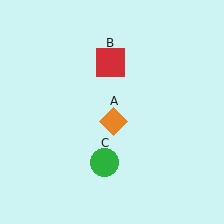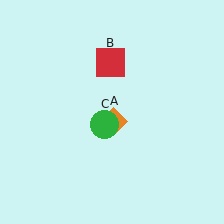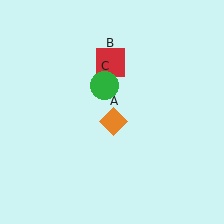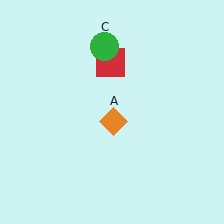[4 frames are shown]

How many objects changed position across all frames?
1 object changed position: green circle (object C).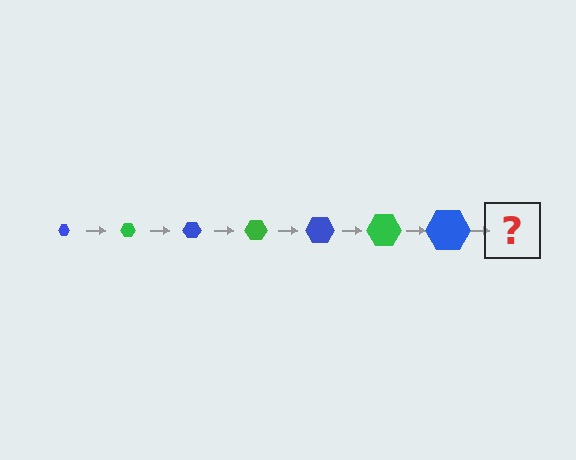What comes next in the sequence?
The next element should be a green hexagon, larger than the previous one.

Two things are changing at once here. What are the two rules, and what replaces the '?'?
The two rules are that the hexagon grows larger each step and the color cycles through blue and green. The '?' should be a green hexagon, larger than the previous one.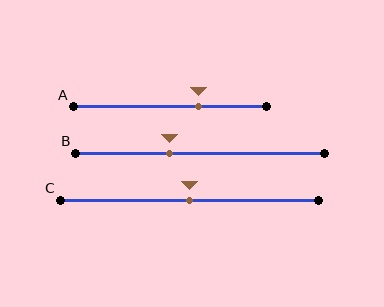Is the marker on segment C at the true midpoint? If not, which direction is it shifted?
Yes, the marker on segment C is at the true midpoint.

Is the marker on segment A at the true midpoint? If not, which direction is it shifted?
No, the marker on segment A is shifted to the right by about 15% of the segment length.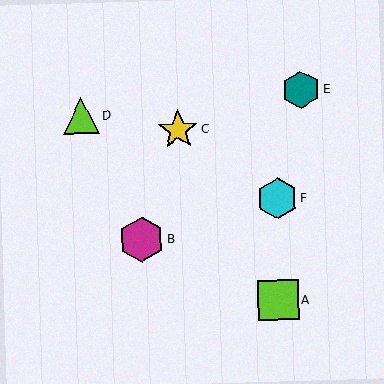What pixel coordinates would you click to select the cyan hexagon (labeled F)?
Click at (277, 198) to select the cyan hexagon F.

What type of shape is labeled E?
Shape E is a teal hexagon.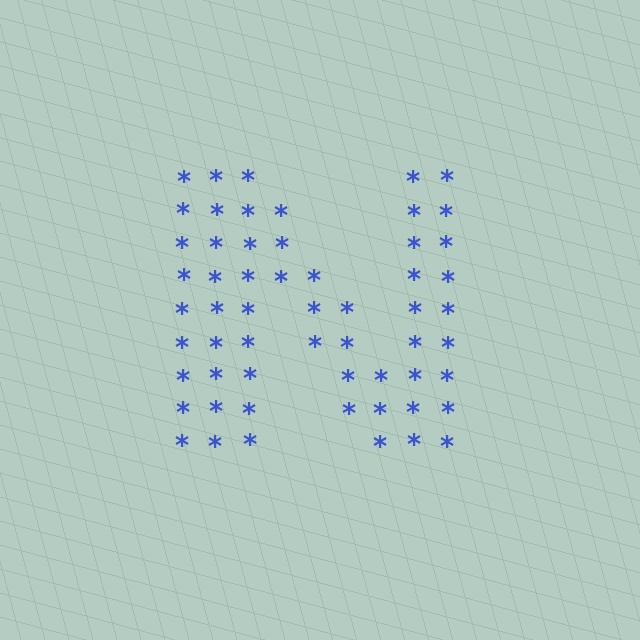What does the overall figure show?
The overall figure shows the letter N.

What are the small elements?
The small elements are asterisks.